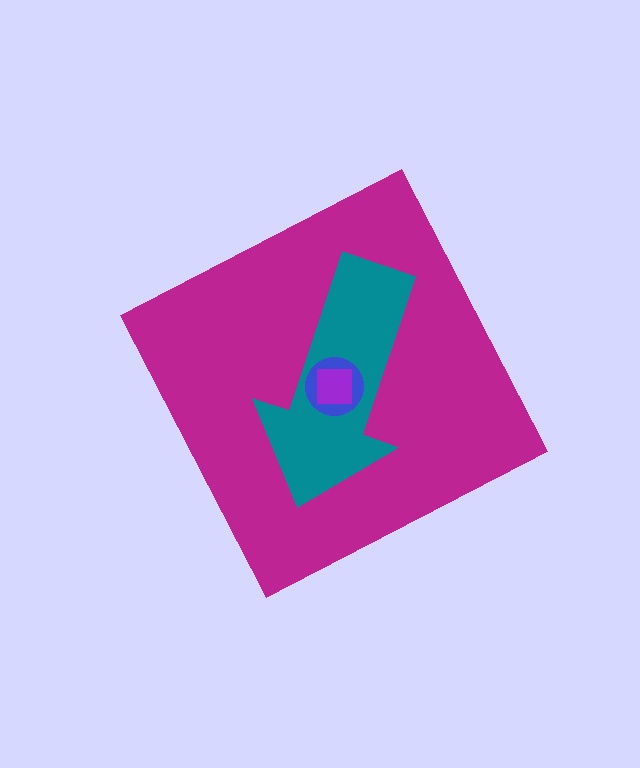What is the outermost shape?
The magenta diamond.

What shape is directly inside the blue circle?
The purple square.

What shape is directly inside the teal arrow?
The blue circle.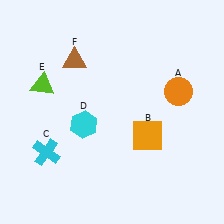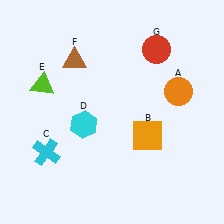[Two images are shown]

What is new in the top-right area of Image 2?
A red circle (G) was added in the top-right area of Image 2.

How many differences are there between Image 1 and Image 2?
There is 1 difference between the two images.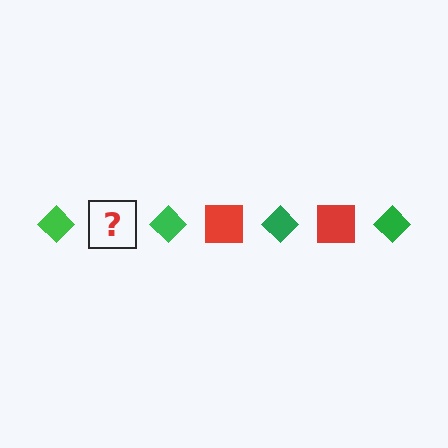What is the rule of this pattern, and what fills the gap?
The rule is that the pattern alternates between green diamond and red square. The gap should be filled with a red square.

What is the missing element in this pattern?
The missing element is a red square.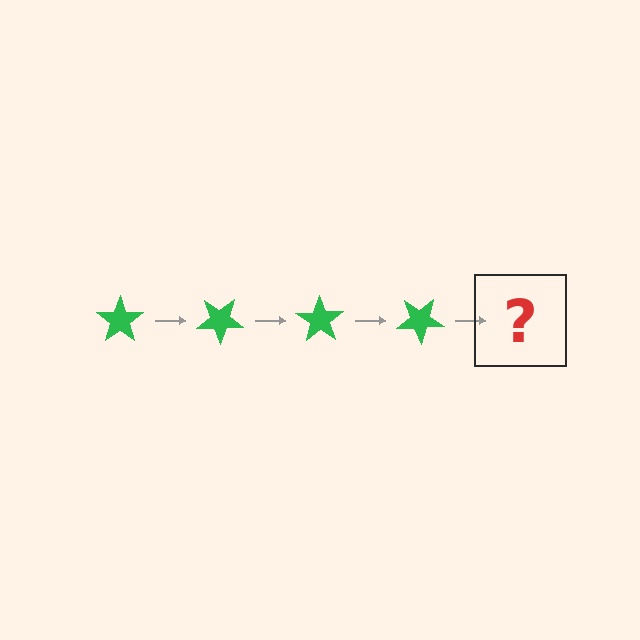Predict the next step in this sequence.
The next step is a green star rotated 140 degrees.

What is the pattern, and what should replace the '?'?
The pattern is that the star rotates 35 degrees each step. The '?' should be a green star rotated 140 degrees.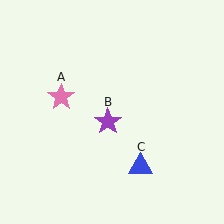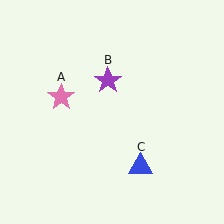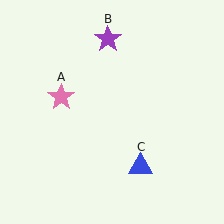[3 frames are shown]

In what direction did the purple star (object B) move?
The purple star (object B) moved up.